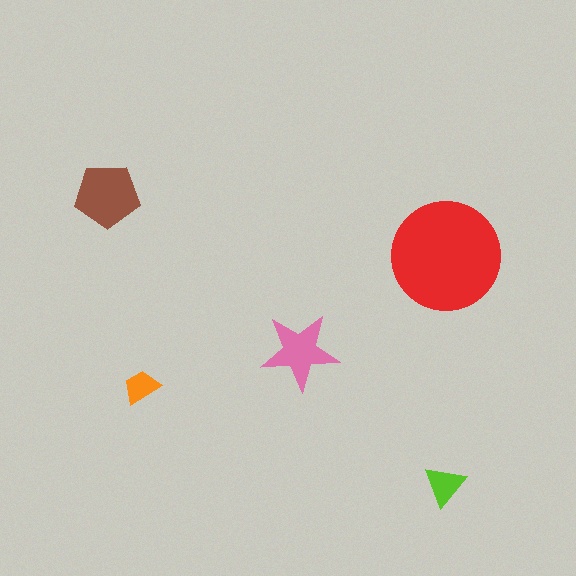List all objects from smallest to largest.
The orange trapezoid, the lime triangle, the pink star, the brown pentagon, the red circle.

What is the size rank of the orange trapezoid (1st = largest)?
5th.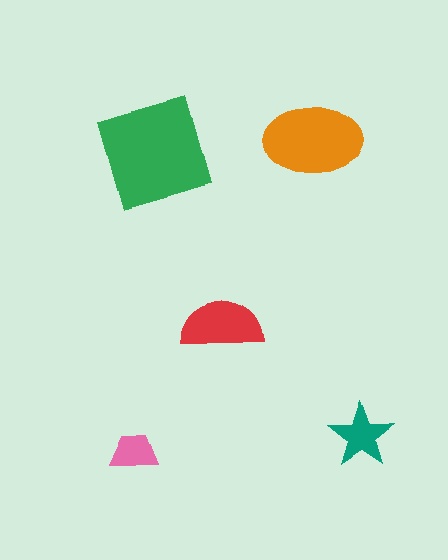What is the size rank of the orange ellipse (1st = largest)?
2nd.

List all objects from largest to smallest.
The green diamond, the orange ellipse, the red semicircle, the teal star, the pink trapezoid.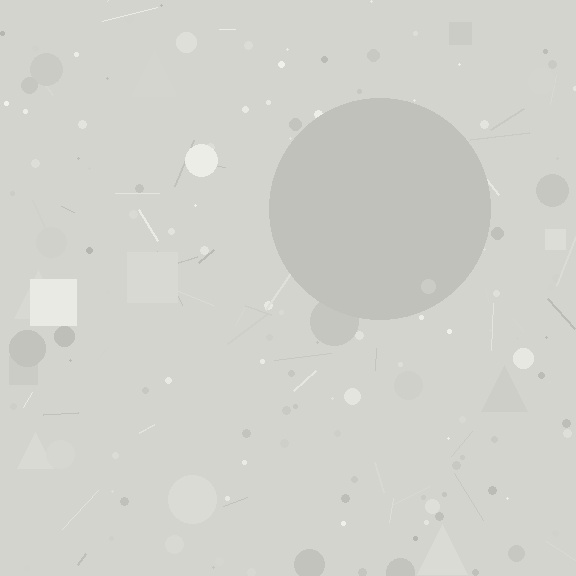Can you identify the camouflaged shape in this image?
The camouflaged shape is a circle.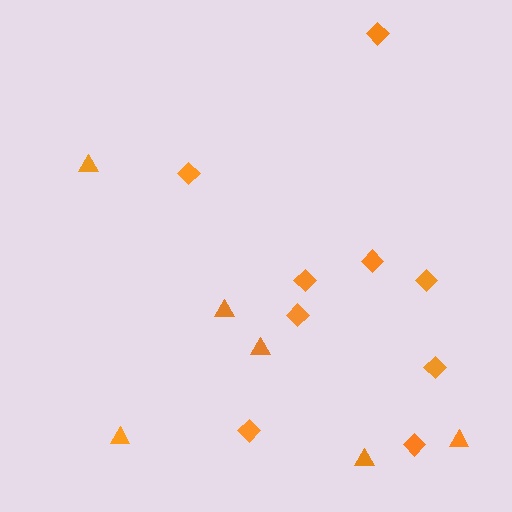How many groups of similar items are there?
There are 2 groups: one group of diamonds (9) and one group of triangles (6).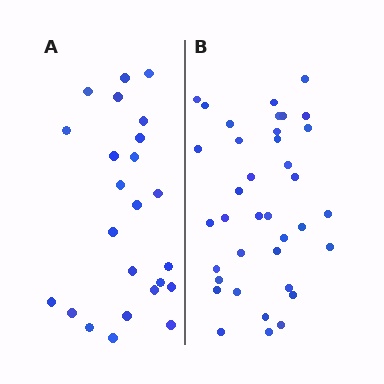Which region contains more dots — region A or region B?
Region B (the right region) has more dots.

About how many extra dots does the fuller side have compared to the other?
Region B has approximately 15 more dots than region A.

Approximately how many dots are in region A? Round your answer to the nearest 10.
About 20 dots. (The exact count is 24, which rounds to 20.)